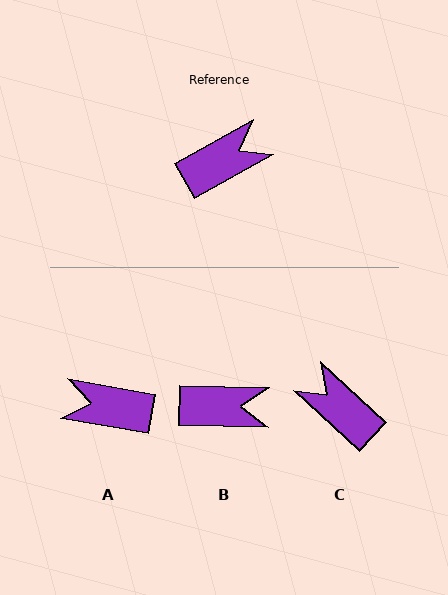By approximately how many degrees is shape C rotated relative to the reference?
Approximately 108 degrees counter-clockwise.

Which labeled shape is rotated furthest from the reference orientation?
A, about 141 degrees away.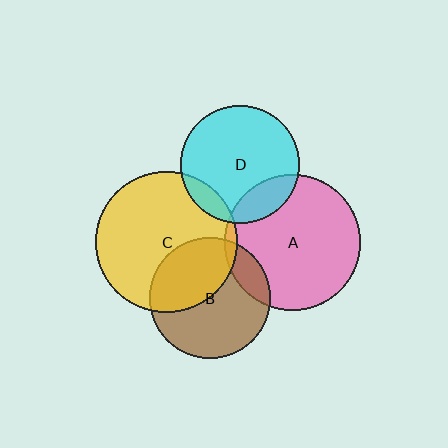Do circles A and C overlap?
Yes.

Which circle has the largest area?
Circle C (yellow).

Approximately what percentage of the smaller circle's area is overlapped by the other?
Approximately 5%.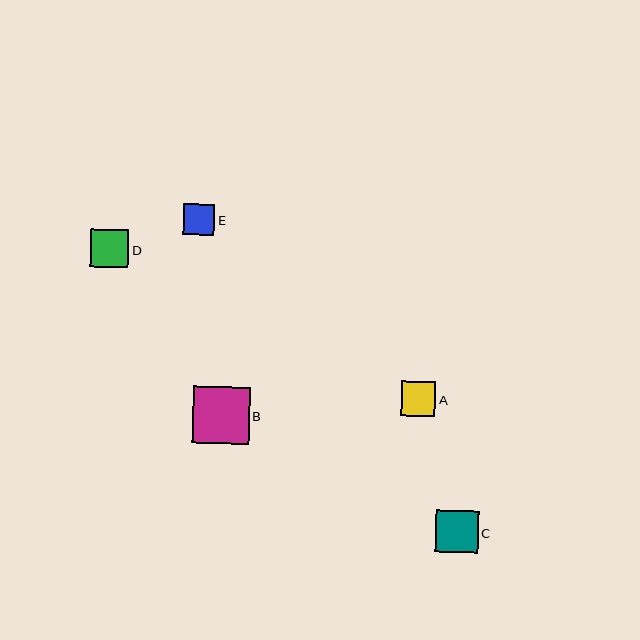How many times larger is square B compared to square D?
Square B is approximately 1.5 times the size of square D.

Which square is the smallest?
Square E is the smallest with a size of approximately 31 pixels.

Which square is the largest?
Square B is the largest with a size of approximately 57 pixels.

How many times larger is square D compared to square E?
Square D is approximately 1.3 times the size of square E.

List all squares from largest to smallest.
From largest to smallest: B, C, D, A, E.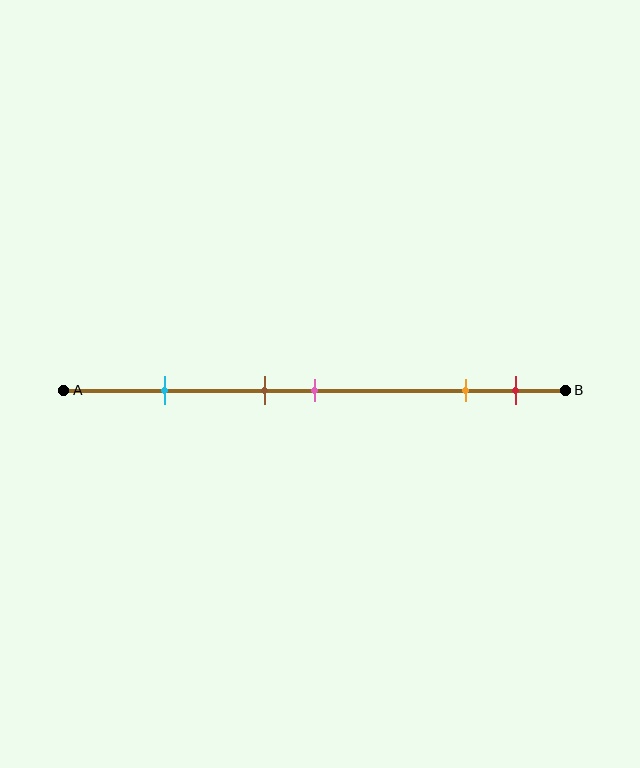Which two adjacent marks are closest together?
The brown and pink marks are the closest adjacent pair.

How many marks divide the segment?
There are 5 marks dividing the segment.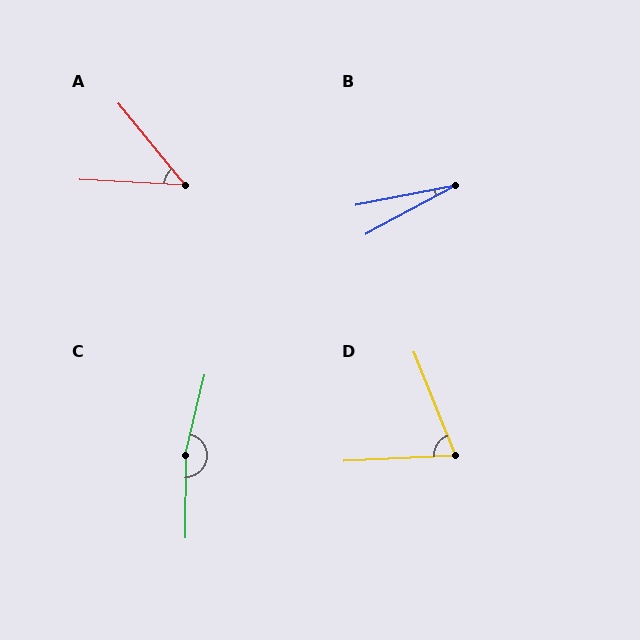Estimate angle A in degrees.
Approximately 48 degrees.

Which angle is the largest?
C, at approximately 167 degrees.